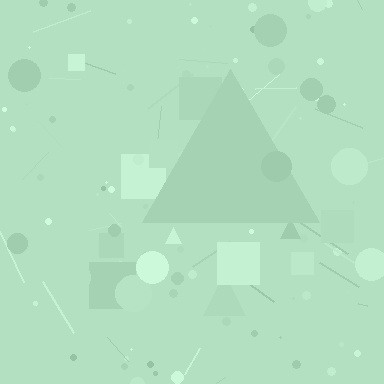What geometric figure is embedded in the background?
A triangle is embedded in the background.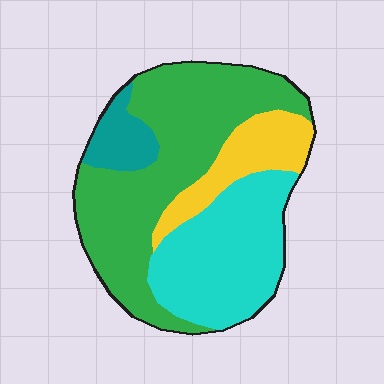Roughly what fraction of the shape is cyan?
Cyan takes up between a sixth and a third of the shape.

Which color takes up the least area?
Teal, at roughly 10%.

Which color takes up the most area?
Green, at roughly 45%.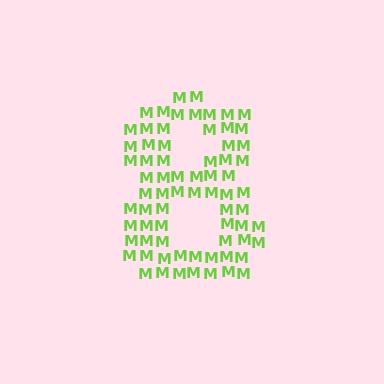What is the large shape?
The large shape is the digit 8.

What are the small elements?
The small elements are letter M's.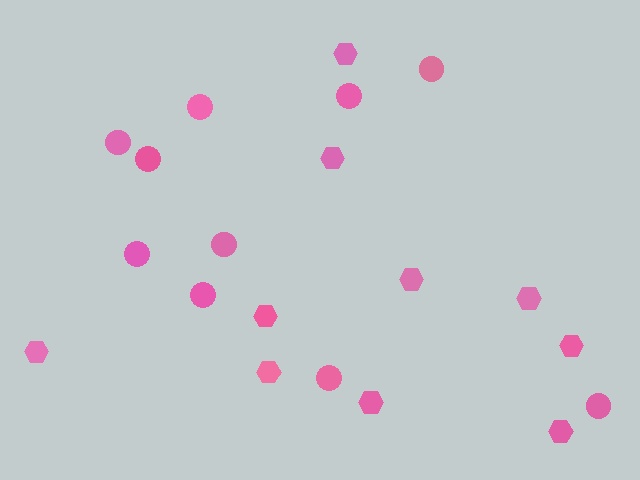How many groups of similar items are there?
There are 2 groups: one group of hexagons (10) and one group of circles (10).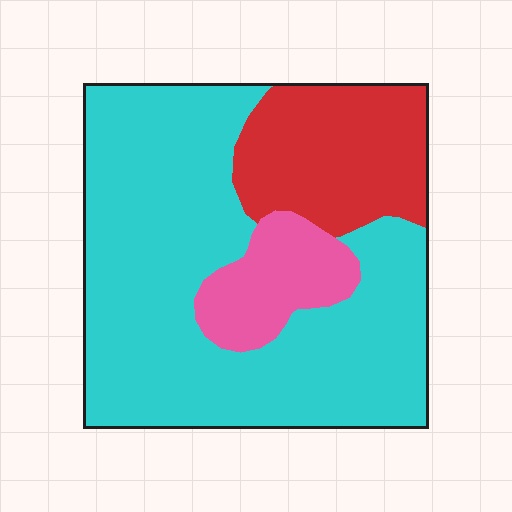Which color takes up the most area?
Cyan, at roughly 65%.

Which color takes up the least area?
Pink, at roughly 10%.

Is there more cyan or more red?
Cyan.